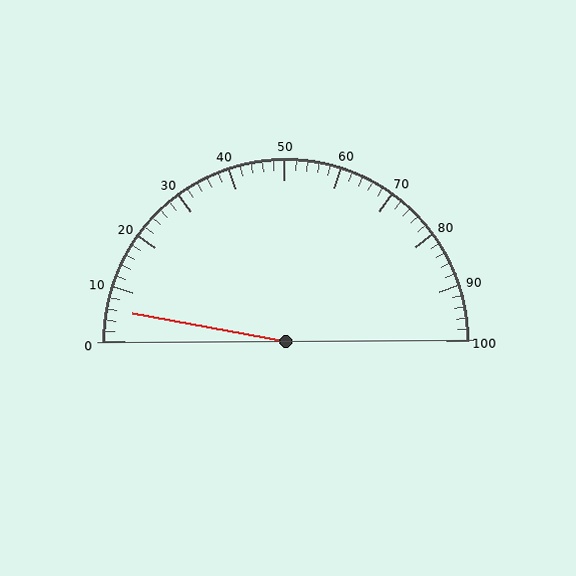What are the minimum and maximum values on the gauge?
The gauge ranges from 0 to 100.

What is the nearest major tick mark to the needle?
The nearest major tick mark is 10.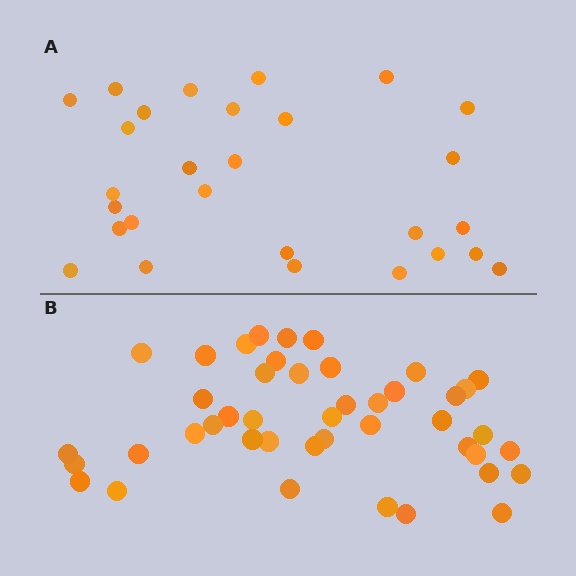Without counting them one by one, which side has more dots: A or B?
Region B (the bottom region) has more dots.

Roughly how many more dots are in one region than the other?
Region B has approximately 15 more dots than region A.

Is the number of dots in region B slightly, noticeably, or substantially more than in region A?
Region B has substantially more. The ratio is roughly 1.6 to 1.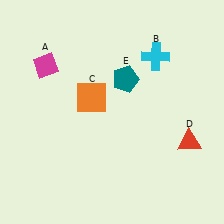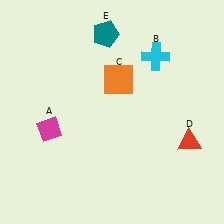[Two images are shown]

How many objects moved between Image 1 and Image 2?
3 objects moved between the two images.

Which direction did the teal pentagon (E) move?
The teal pentagon (E) moved up.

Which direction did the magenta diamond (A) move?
The magenta diamond (A) moved down.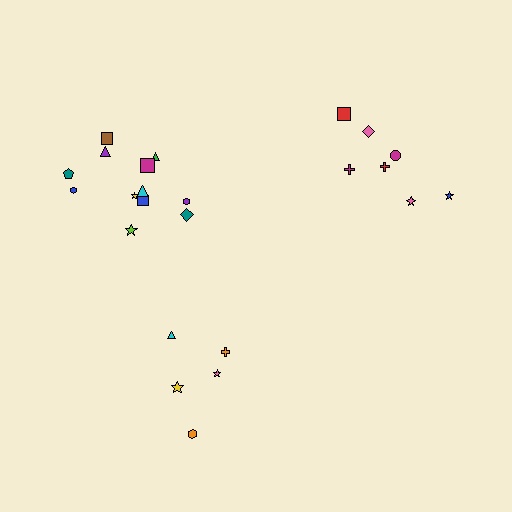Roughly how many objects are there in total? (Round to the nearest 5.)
Roughly 25 objects in total.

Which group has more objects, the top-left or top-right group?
The top-left group.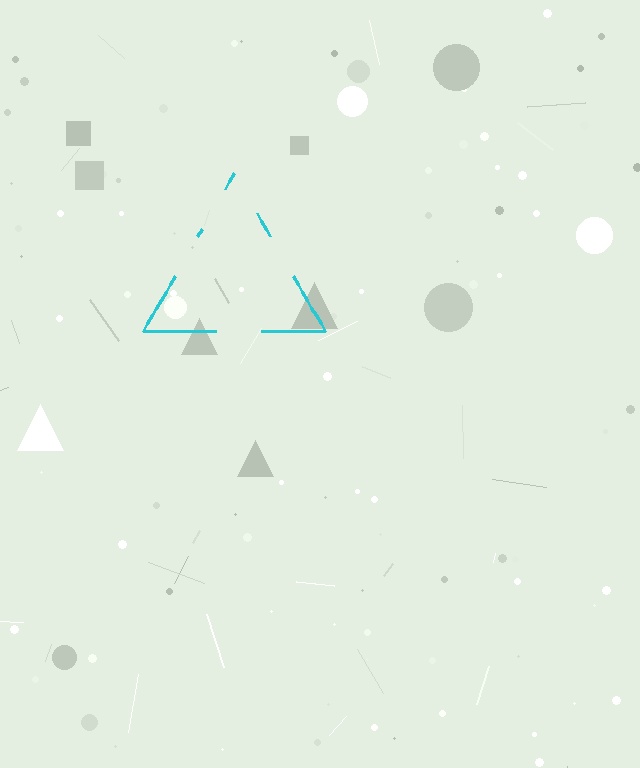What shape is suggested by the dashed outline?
The dashed outline suggests a triangle.